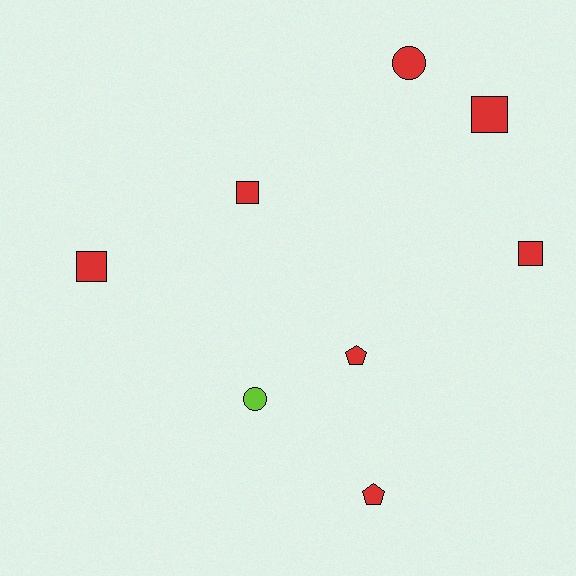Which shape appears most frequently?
Square, with 4 objects.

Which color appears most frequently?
Red, with 7 objects.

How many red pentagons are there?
There are 2 red pentagons.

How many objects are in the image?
There are 8 objects.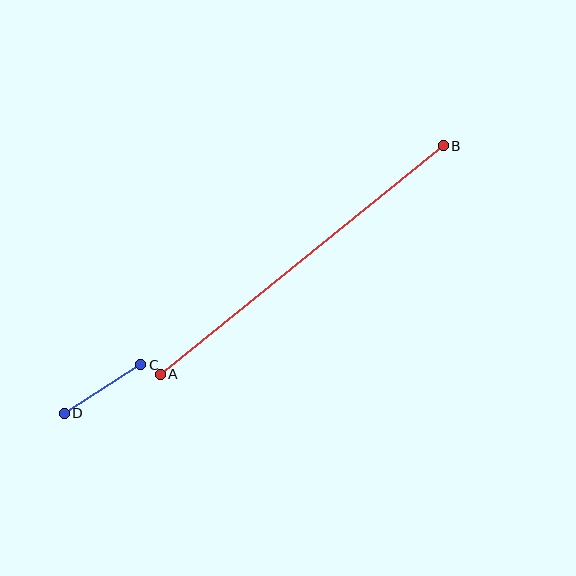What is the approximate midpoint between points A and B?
The midpoint is at approximately (302, 260) pixels.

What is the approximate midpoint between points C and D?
The midpoint is at approximately (103, 389) pixels.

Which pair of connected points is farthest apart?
Points A and B are farthest apart.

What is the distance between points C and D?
The distance is approximately 91 pixels.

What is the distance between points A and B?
The distance is approximately 364 pixels.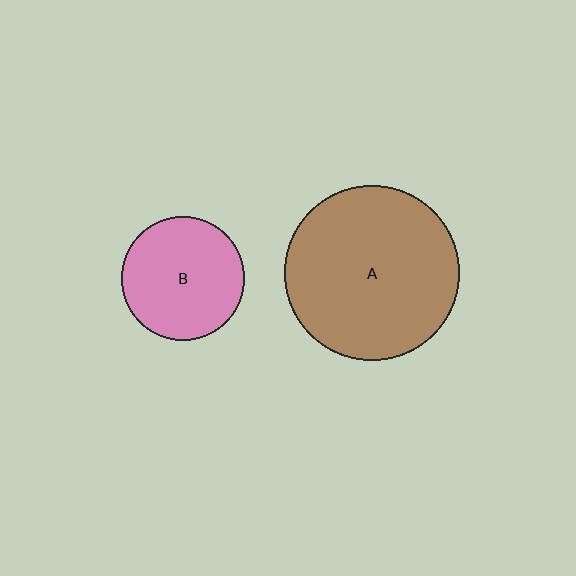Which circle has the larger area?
Circle A (brown).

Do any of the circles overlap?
No, none of the circles overlap.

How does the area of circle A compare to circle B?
Approximately 2.0 times.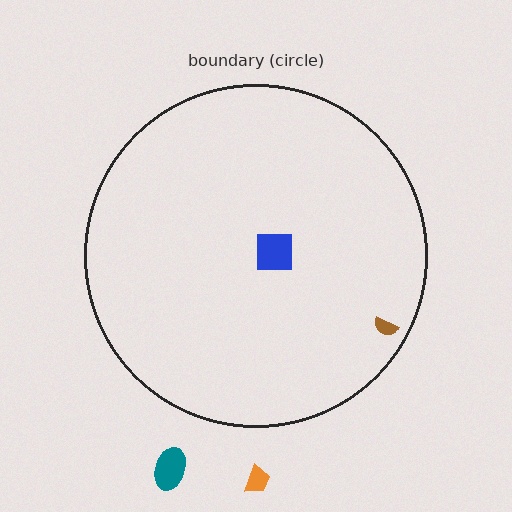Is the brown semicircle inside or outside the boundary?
Inside.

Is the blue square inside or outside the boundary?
Inside.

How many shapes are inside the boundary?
2 inside, 2 outside.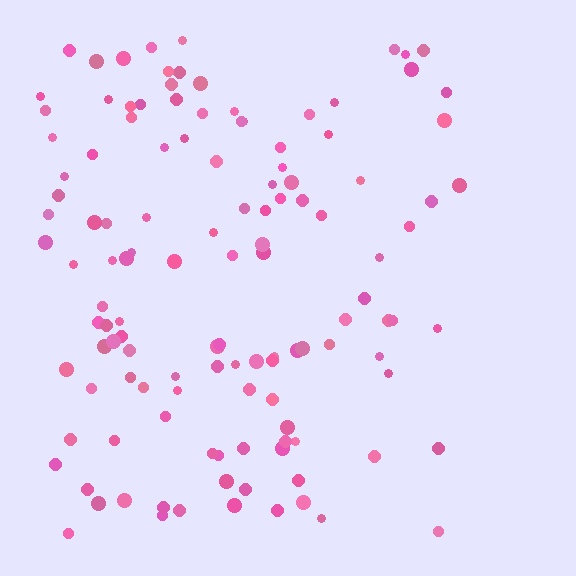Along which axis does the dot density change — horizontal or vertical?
Horizontal.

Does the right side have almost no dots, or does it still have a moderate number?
Still a moderate number, just noticeably fewer than the left.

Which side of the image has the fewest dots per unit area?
The right.